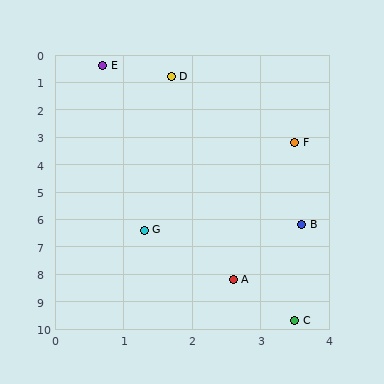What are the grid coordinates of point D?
Point D is at approximately (1.7, 0.8).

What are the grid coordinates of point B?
Point B is at approximately (3.6, 6.2).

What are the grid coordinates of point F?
Point F is at approximately (3.5, 3.2).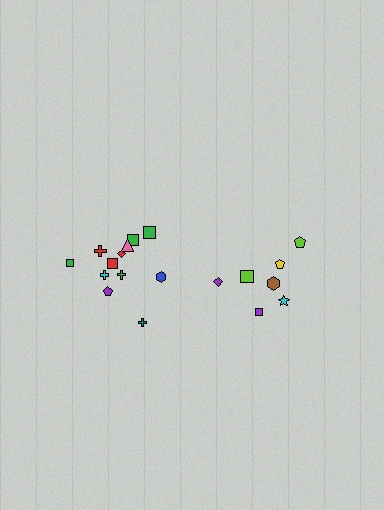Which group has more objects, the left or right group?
The left group.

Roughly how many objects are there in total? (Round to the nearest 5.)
Roughly 20 objects in total.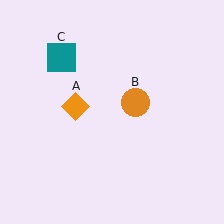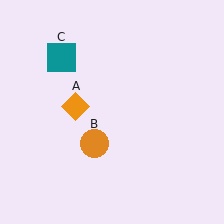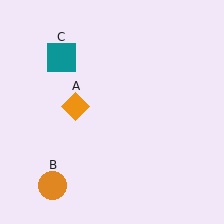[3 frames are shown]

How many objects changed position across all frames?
1 object changed position: orange circle (object B).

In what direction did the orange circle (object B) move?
The orange circle (object B) moved down and to the left.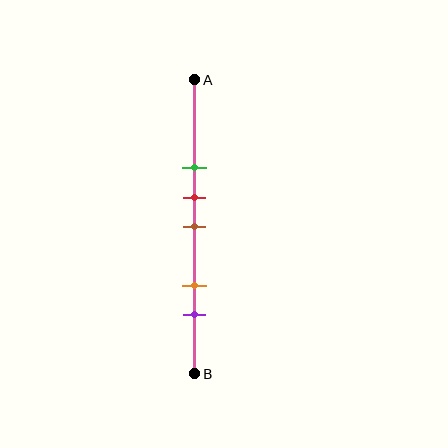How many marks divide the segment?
There are 5 marks dividing the segment.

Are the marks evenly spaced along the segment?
No, the marks are not evenly spaced.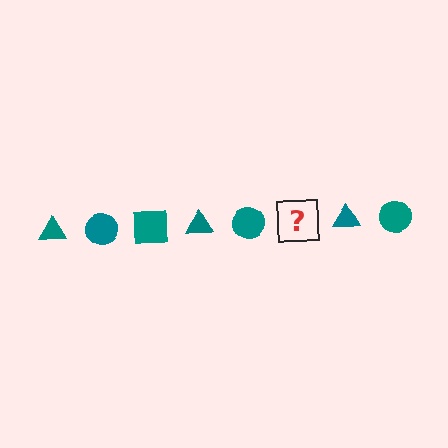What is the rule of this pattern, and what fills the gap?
The rule is that the pattern cycles through triangle, circle, square shapes in teal. The gap should be filled with a teal square.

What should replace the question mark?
The question mark should be replaced with a teal square.